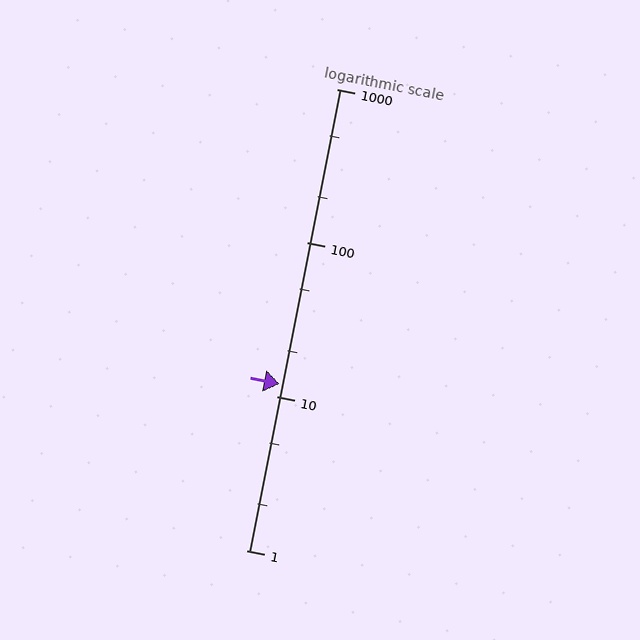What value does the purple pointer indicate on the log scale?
The pointer indicates approximately 12.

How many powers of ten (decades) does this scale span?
The scale spans 3 decades, from 1 to 1000.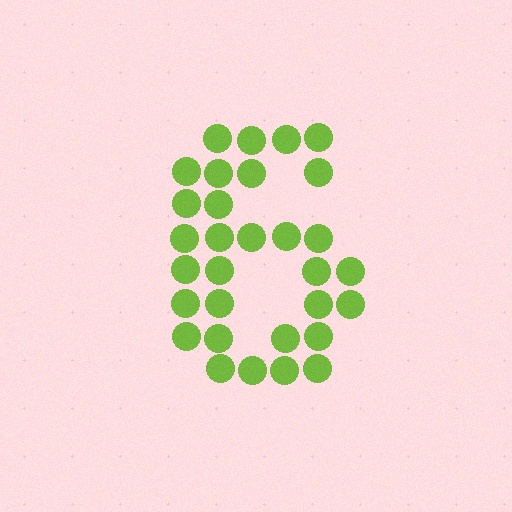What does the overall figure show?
The overall figure shows the digit 6.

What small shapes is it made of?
It is made of small circles.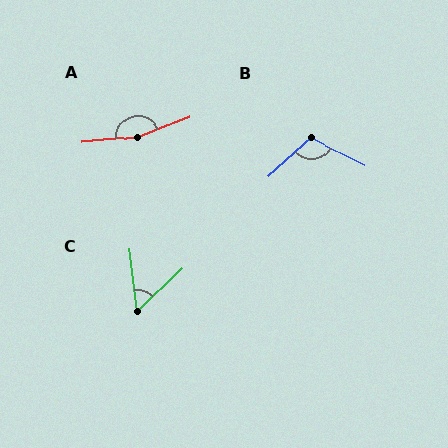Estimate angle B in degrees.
Approximately 112 degrees.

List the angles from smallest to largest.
C (53°), B (112°), A (164°).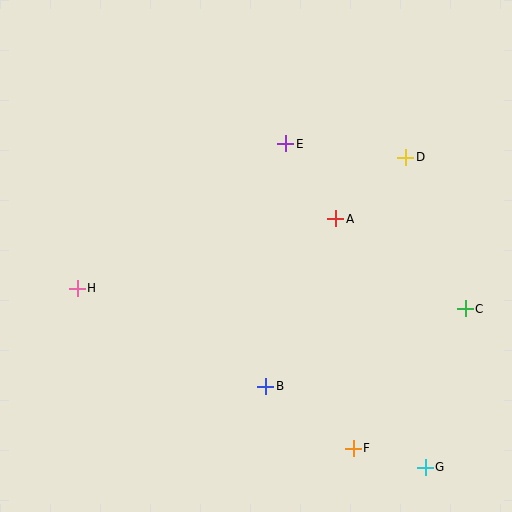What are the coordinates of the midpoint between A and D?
The midpoint between A and D is at (371, 188).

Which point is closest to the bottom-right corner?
Point G is closest to the bottom-right corner.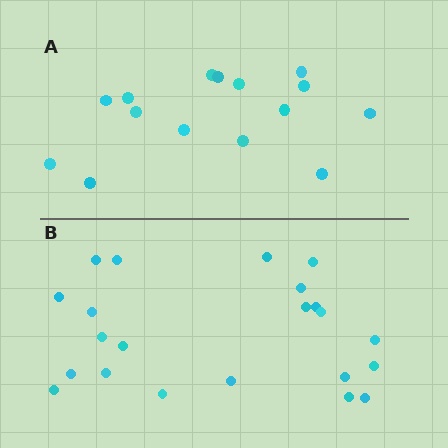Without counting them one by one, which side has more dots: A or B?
Region B (the bottom region) has more dots.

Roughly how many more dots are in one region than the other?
Region B has roughly 8 or so more dots than region A.